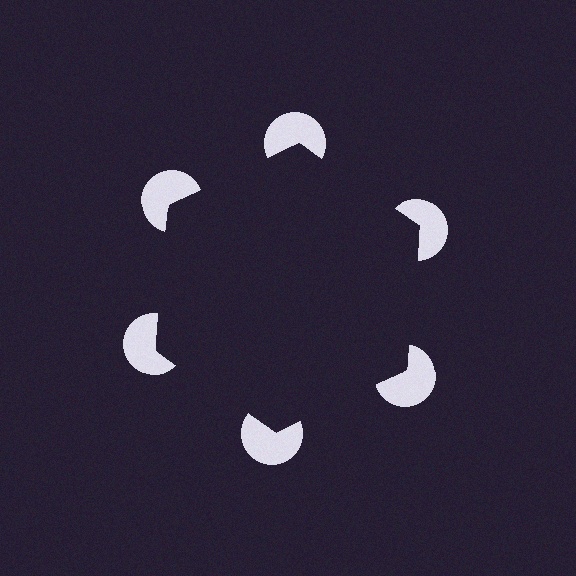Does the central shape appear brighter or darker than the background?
It typically appears slightly darker than the background, even though no actual brightness change is drawn.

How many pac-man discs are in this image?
There are 6 — one at each vertex of the illusory hexagon.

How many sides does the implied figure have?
6 sides.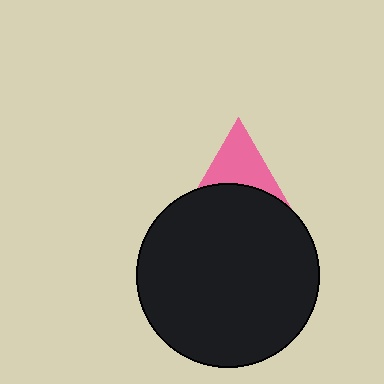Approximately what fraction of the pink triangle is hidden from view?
Roughly 48% of the pink triangle is hidden behind the black circle.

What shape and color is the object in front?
The object in front is a black circle.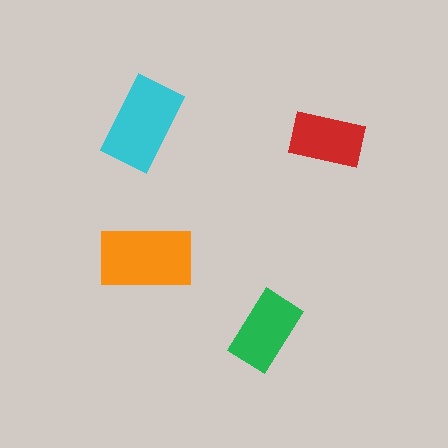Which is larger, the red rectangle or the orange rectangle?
The orange one.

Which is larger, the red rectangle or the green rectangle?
The green one.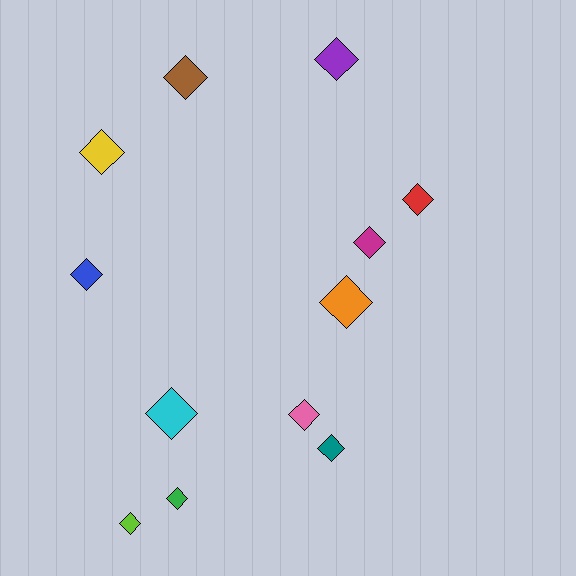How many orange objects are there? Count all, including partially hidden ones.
There is 1 orange object.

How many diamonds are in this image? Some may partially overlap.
There are 12 diamonds.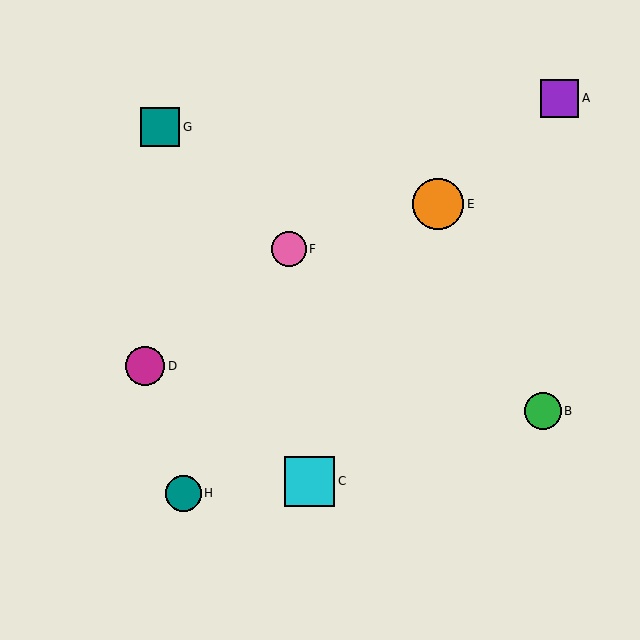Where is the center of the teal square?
The center of the teal square is at (160, 127).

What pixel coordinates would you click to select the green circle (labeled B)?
Click at (543, 411) to select the green circle B.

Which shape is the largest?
The orange circle (labeled E) is the largest.